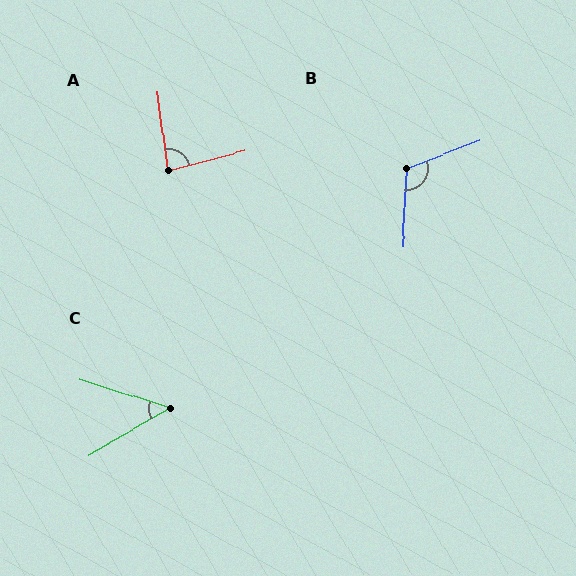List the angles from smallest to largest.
C (47°), A (83°), B (115°).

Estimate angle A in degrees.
Approximately 83 degrees.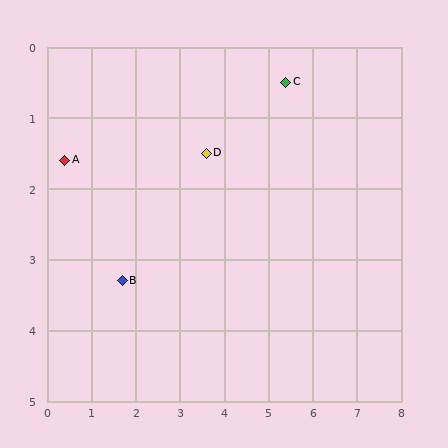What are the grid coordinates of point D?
Point D is at approximately (3.6, 1.5).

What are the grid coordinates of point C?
Point C is at approximately (5.4, 0.5).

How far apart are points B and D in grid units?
Points B and D are about 2.6 grid units apart.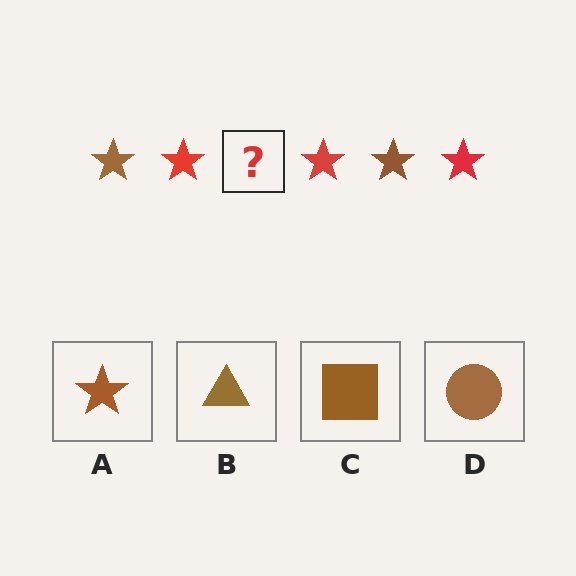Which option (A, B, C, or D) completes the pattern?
A.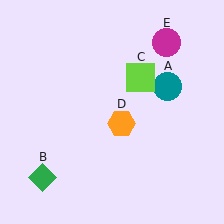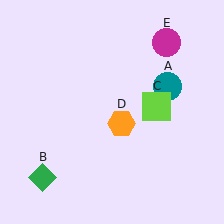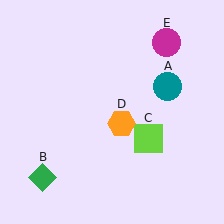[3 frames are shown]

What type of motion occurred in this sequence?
The lime square (object C) rotated clockwise around the center of the scene.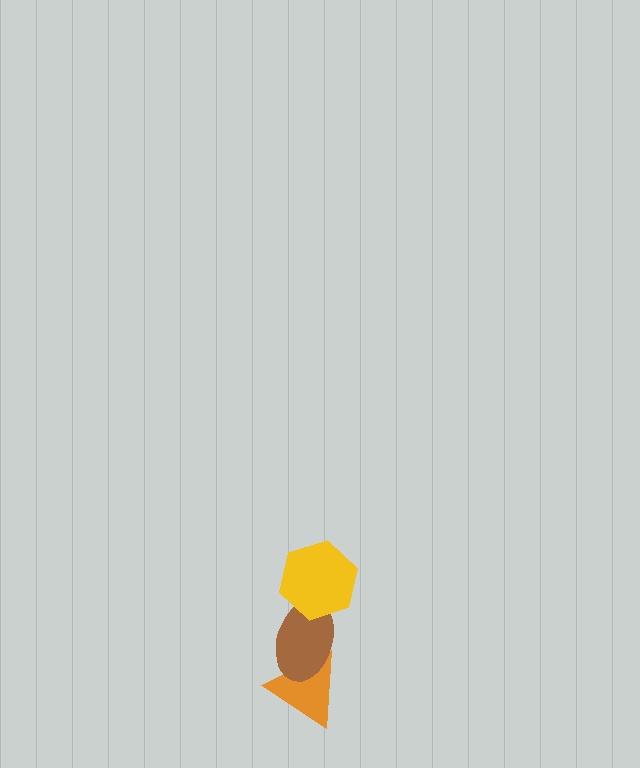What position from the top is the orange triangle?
The orange triangle is 3rd from the top.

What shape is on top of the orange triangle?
The brown ellipse is on top of the orange triangle.